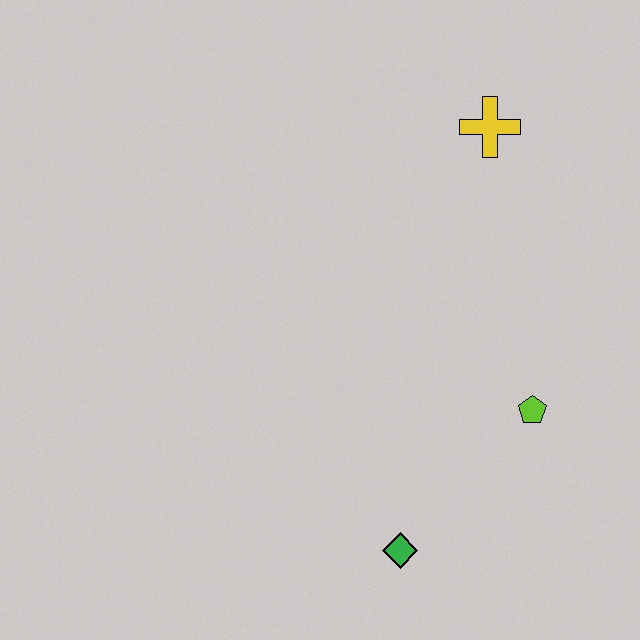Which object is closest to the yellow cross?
The lime pentagon is closest to the yellow cross.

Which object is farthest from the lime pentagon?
The yellow cross is farthest from the lime pentagon.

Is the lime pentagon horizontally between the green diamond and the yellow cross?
No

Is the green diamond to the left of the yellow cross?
Yes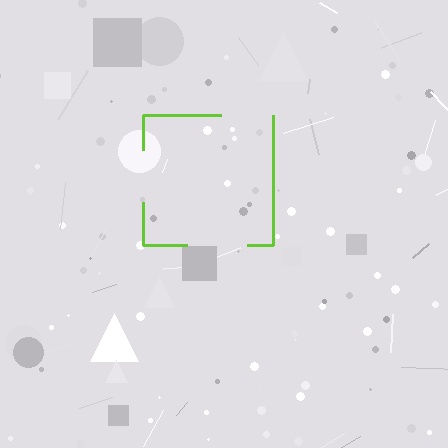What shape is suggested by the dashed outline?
The dashed outline suggests a square.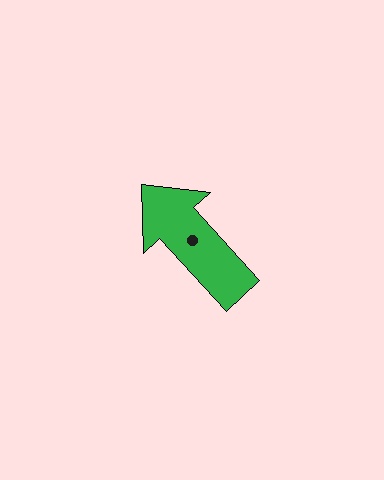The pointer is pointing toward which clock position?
Roughly 11 o'clock.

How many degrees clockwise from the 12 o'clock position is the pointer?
Approximately 318 degrees.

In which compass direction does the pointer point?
Northwest.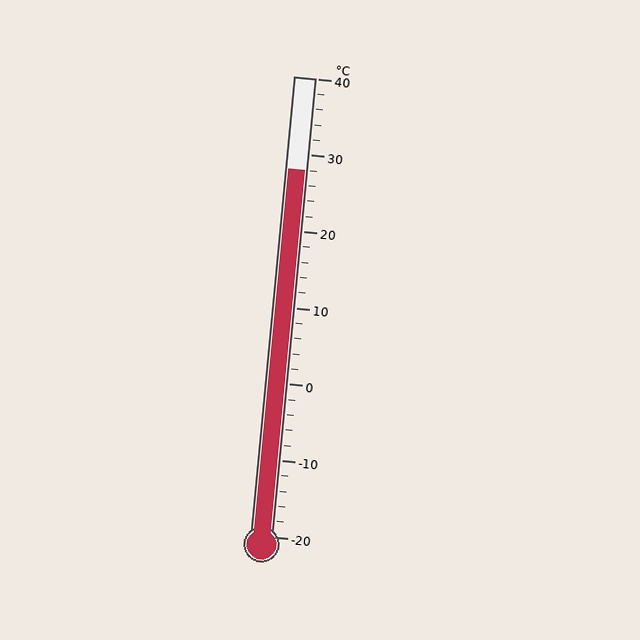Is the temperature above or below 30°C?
The temperature is below 30°C.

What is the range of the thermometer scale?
The thermometer scale ranges from -20°C to 40°C.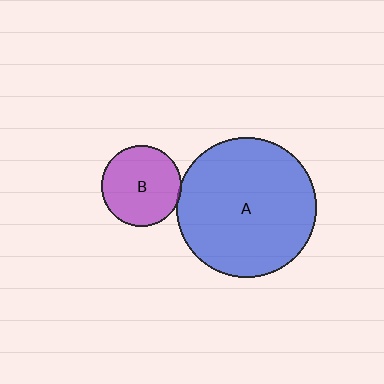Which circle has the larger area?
Circle A (blue).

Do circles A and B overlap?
Yes.